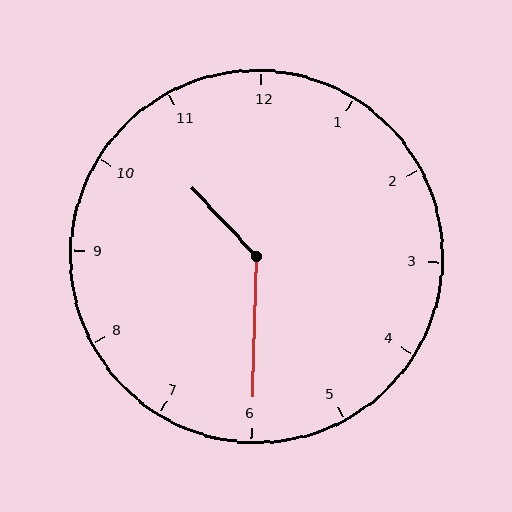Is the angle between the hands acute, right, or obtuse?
It is obtuse.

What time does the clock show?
10:30.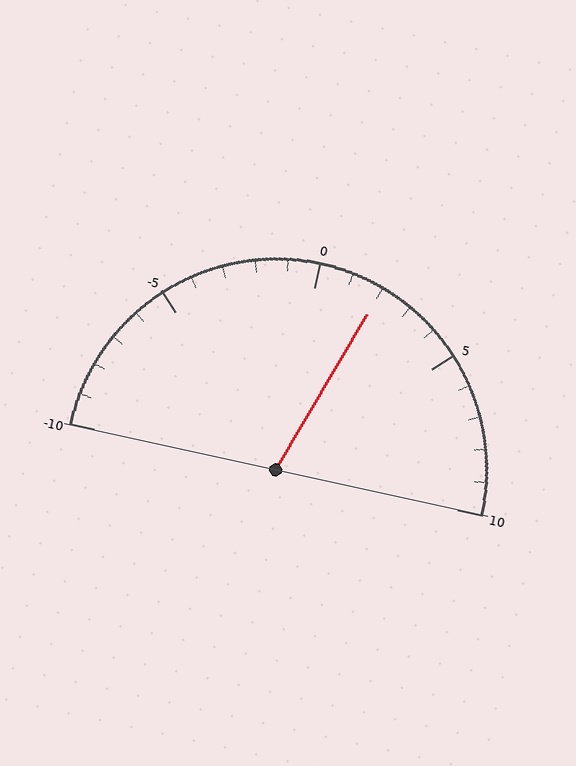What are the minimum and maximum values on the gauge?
The gauge ranges from -10 to 10.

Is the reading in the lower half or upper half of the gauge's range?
The reading is in the upper half of the range (-10 to 10).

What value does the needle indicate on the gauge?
The needle indicates approximately 2.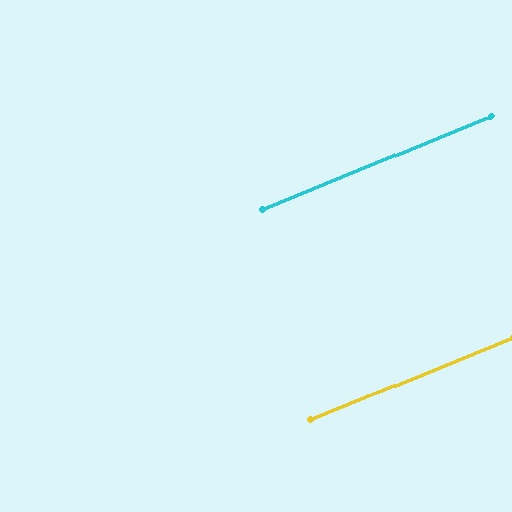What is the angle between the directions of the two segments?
Approximately 0 degrees.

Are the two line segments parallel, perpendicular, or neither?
Parallel — their directions differ by only 0.1°.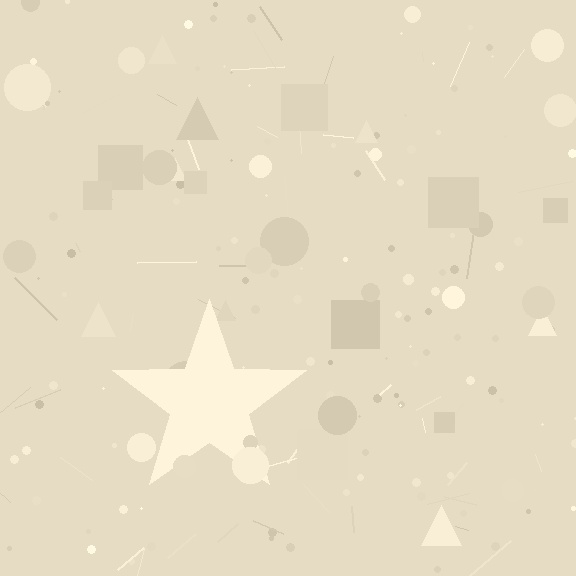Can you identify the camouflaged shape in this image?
The camouflaged shape is a star.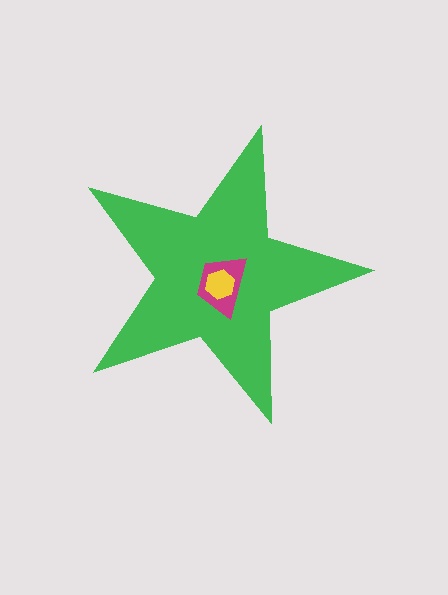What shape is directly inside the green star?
The magenta trapezoid.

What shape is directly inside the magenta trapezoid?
The yellow hexagon.